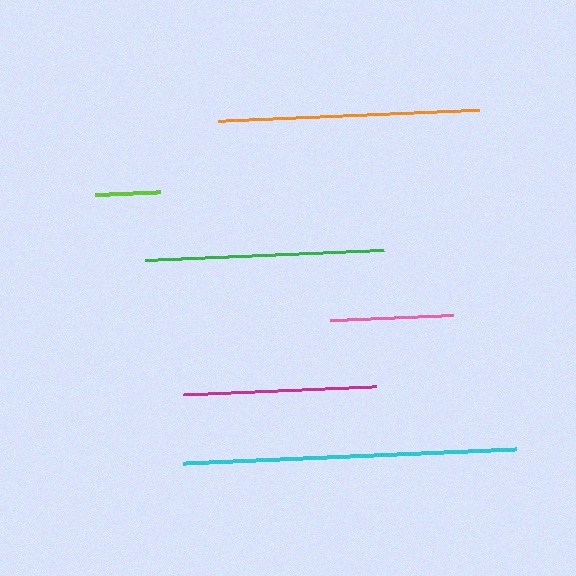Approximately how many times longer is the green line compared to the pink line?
The green line is approximately 2.0 times the length of the pink line.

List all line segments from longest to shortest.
From longest to shortest: cyan, orange, green, magenta, pink, lime.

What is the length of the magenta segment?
The magenta segment is approximately 193 pixels long.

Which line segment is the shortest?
The lime line is the shortest at approximately 65 pixels.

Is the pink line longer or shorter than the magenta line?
The magenta line is longer than the pink line.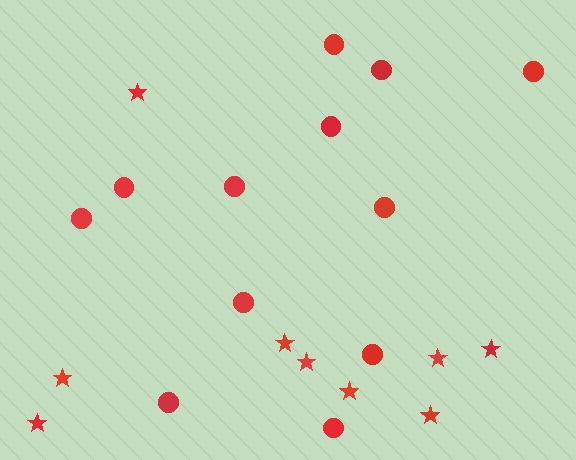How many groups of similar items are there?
There are 2 groups: one group of circles (12) and one group of stars (9).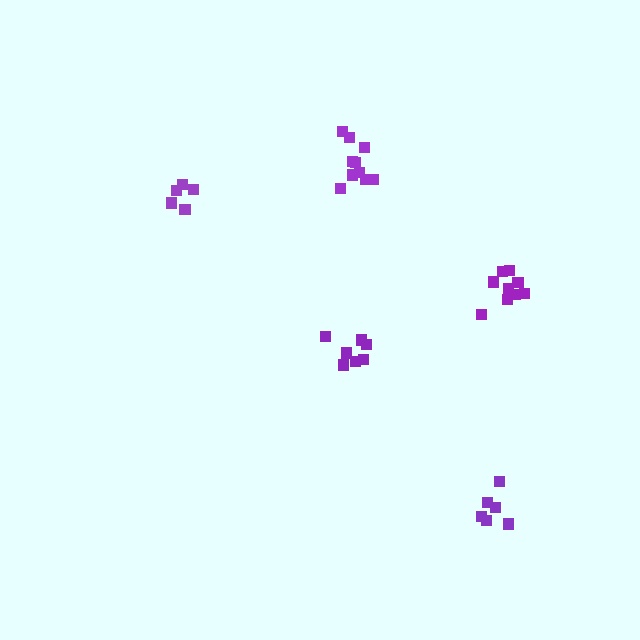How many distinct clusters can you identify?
There are 5 distinct clusters.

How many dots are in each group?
Group 1: 5 dots, Group 2: 11 dots, Group 3: 11 dots, Group 4: 6 dots, Group 5: 7 dots (40 total).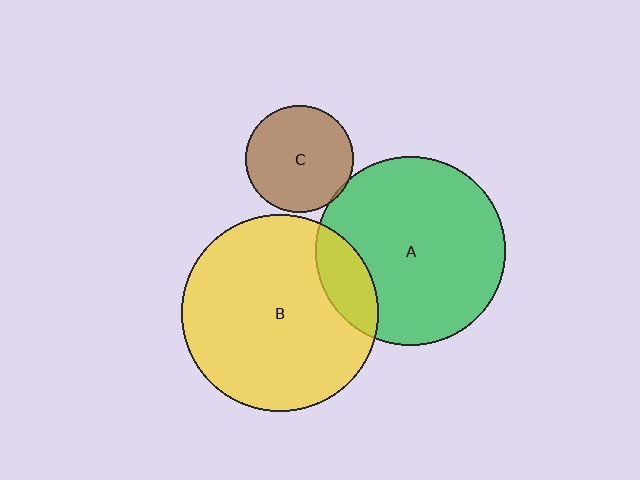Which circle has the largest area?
Circle B (yellow).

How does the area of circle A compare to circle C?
Approximately 3.1 times.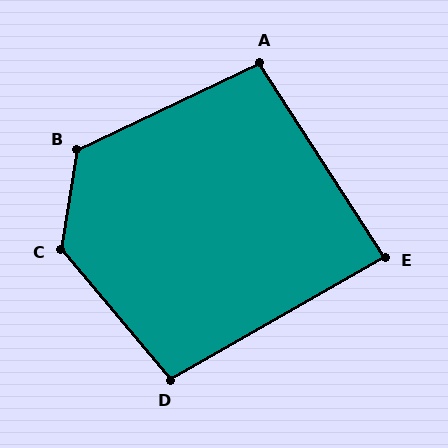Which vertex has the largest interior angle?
C, at approximately 131 degrees.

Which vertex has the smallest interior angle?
E, at approximately 87 degrees.